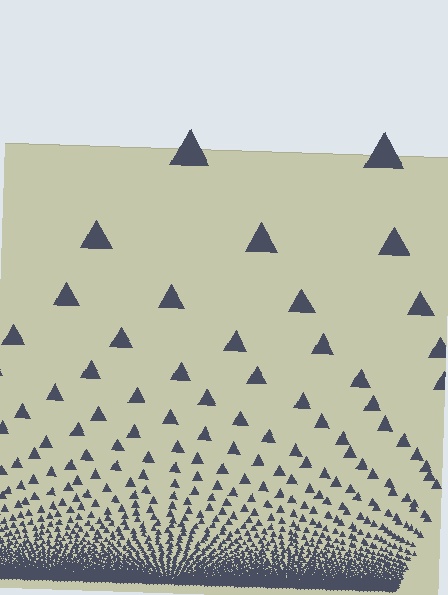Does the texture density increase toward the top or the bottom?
Density increases toward the bottom.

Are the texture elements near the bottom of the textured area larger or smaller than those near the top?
Smaller. The gradient is inverted — elements near the bottom are smaller and denser.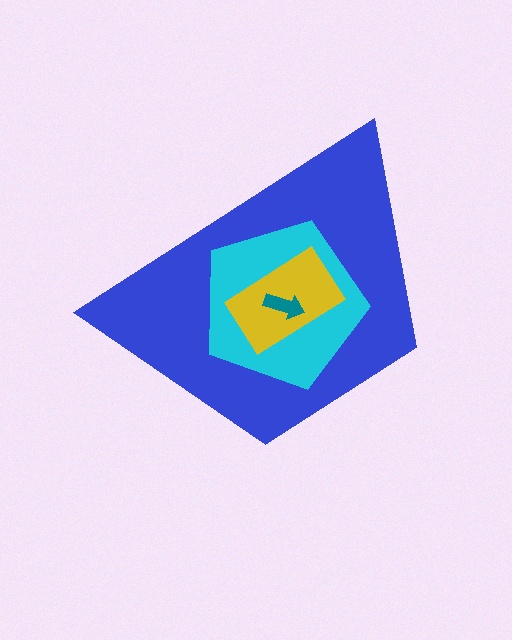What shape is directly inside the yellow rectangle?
The teal arrow.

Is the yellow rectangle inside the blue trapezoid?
Yes.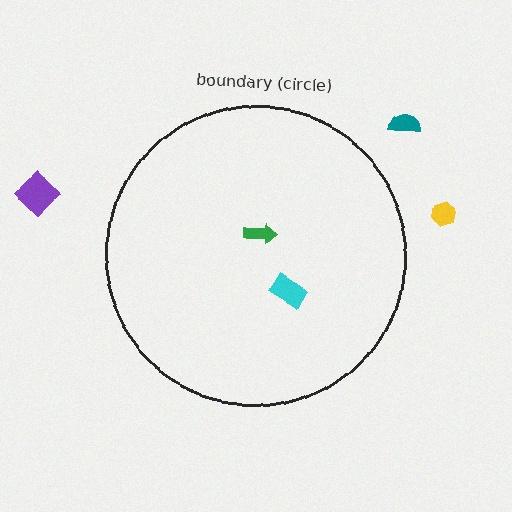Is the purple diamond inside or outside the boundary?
Outside.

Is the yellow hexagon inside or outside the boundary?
Outside.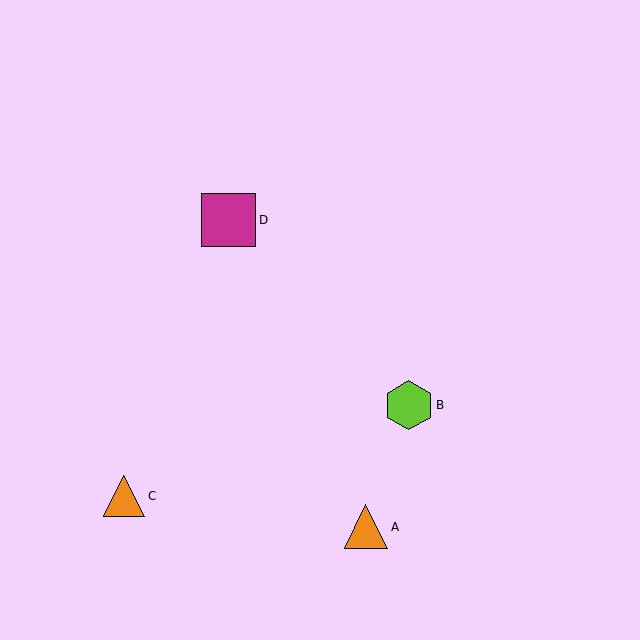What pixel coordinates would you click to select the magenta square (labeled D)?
Click at (229, 220) to select the magenta square D.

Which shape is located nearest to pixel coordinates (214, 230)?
The magenta square (labeled D) at (229, 220) is nearest to that location.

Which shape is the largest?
The magenta square (labeled D) is the largest.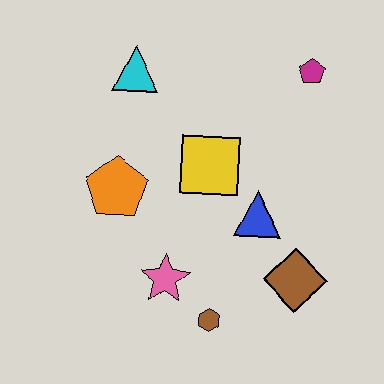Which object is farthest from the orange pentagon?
The magenta pentagon is farthest from the orange pentagon.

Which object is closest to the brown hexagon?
The pink star is closest to the brown hexagon.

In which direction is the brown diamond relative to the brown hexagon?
The brown diamond is to the right of the brown hexagon.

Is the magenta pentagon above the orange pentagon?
Yes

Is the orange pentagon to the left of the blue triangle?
Yes